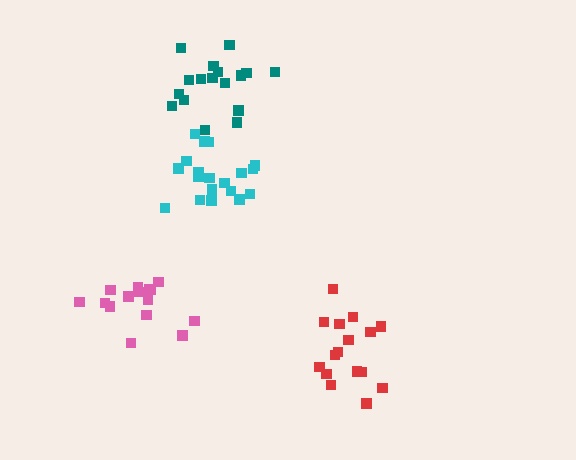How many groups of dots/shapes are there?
There are 4 groups.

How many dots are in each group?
Group 1: 15 dots, Group 2: 16 dots, Group 3: 17 dots, Group 4: 19 dots (67 total).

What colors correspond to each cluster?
The clusters are colored: pink, red, teal, cyan.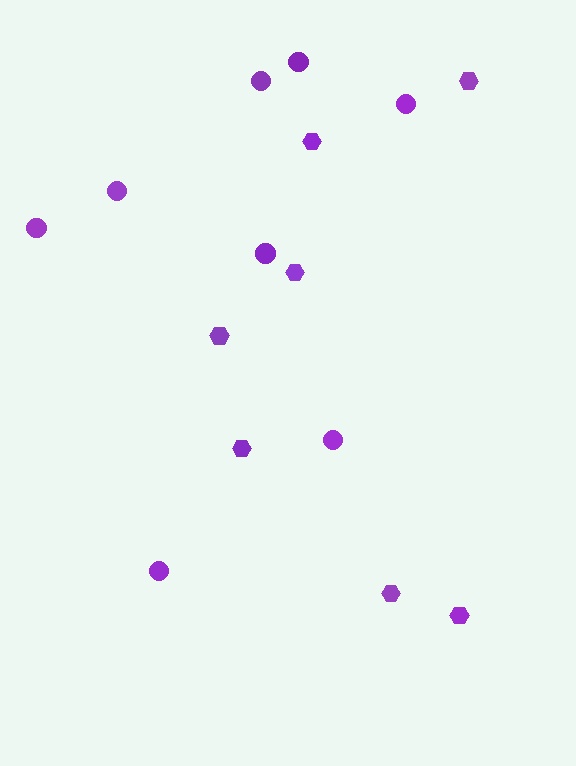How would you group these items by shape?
There are 2 groups: one group of hexagons (7) and one group of circles (8).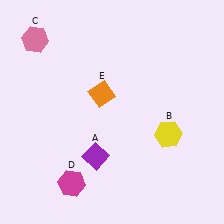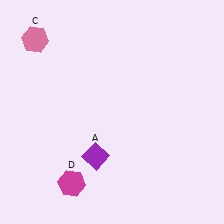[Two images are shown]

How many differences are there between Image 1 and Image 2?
There are 2 differences between the two images.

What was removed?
The yellow hexagon (B), the orange diamond (E) were removed in Image 2.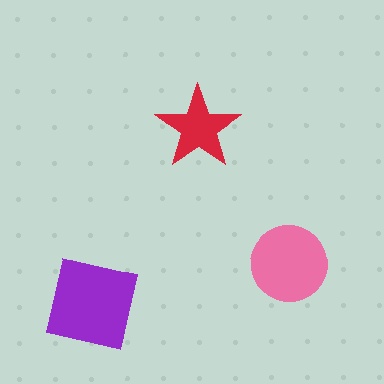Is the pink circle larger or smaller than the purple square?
Smaller.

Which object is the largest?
The purple square.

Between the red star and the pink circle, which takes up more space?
The pink circle.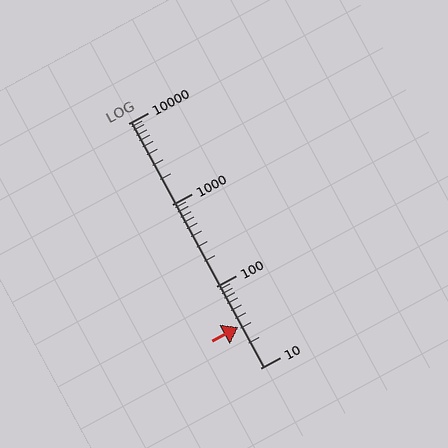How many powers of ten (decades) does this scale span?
The scale spans 3 decades, from 10 to 10000.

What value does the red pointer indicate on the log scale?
The pointer indicates approximately 32.